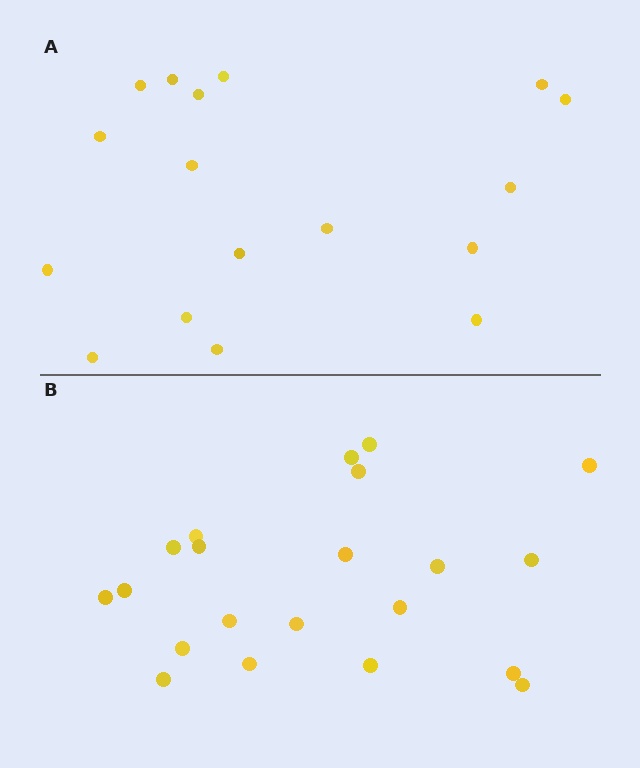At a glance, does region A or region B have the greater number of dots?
Region B (the bottom region) has more dots.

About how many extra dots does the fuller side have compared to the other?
Region B has about 4 more dots than region A.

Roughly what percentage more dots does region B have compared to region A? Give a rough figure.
About 25% more.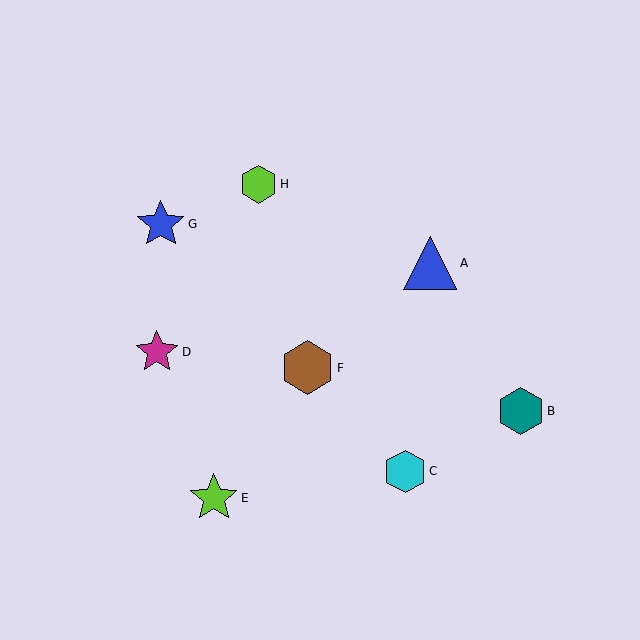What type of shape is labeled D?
Shape D is a magenta star.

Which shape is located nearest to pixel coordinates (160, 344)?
The magenta star (labeled D) at (157, 352) is nearest to that location.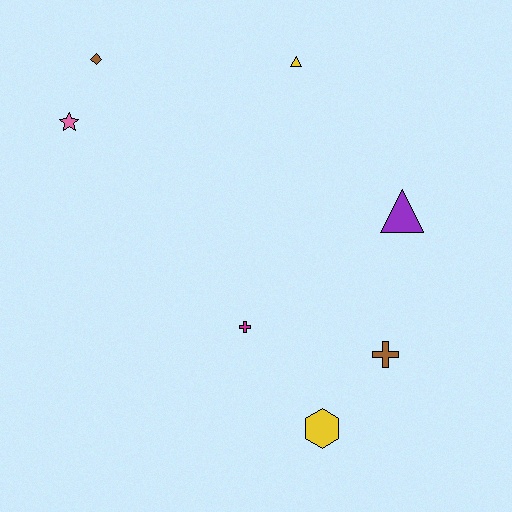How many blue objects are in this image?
There are no blue objects.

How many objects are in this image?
There are 7 objects.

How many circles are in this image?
There are no circles.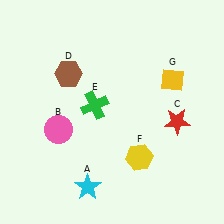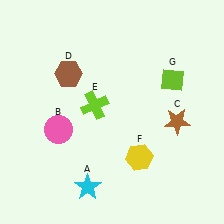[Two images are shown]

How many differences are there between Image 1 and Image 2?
There are 3 differences between the two images.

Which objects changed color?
C changed from red to brown. E changed from green to lime. G changed from yellow to lime.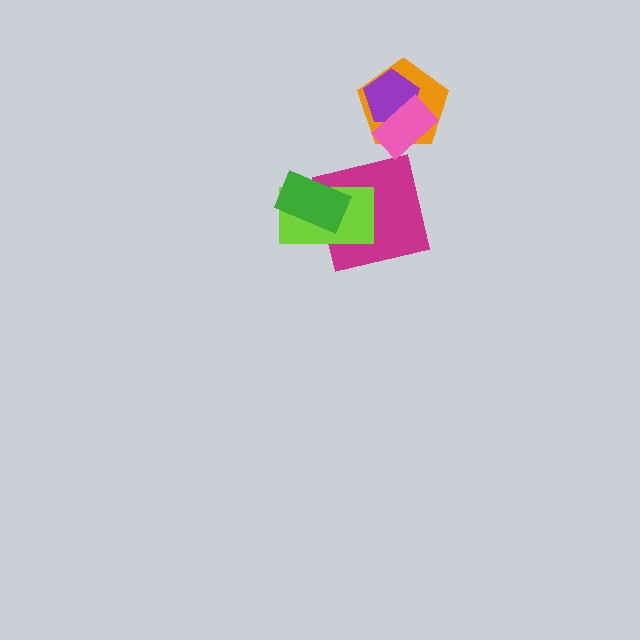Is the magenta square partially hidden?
Yes, it is partially covered by another shape.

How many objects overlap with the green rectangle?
2 objects overlap with the green rectangle.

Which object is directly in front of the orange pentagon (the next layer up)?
The purple pentagon is directly in front of the orange pentagon.